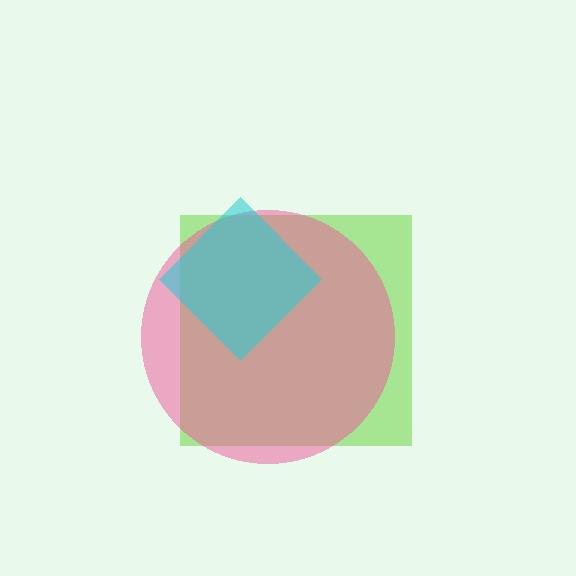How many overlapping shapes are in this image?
There are 3 overlapping shapes in the image.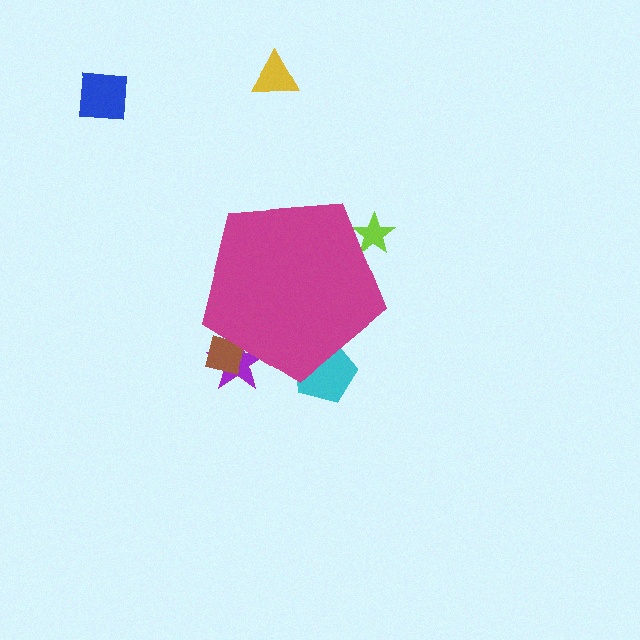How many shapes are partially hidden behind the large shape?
4 shapes are partially hidden.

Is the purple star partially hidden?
Yes, the purple star is partially hidden behind the magenta pentagon.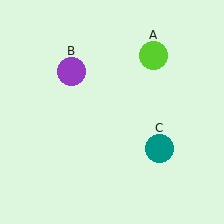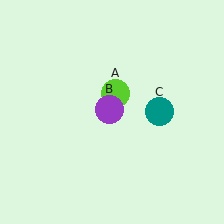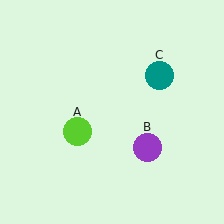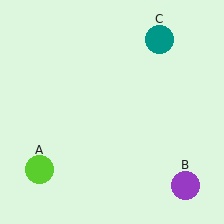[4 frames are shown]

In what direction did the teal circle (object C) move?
The teal circle (object C) moved up.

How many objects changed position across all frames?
3 objects changed position: lime circle (object A), purple circle (object B), teal circle (object C).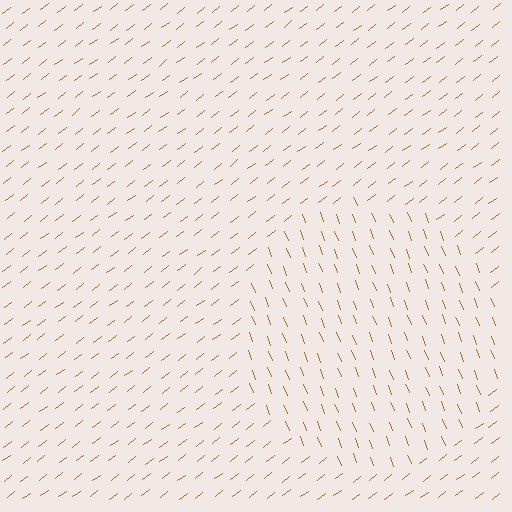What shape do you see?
I see a circle.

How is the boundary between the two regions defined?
The boundary is defined purely by a change in line orientation (approximately 74 degrees difference). All lines are the same color and thickness.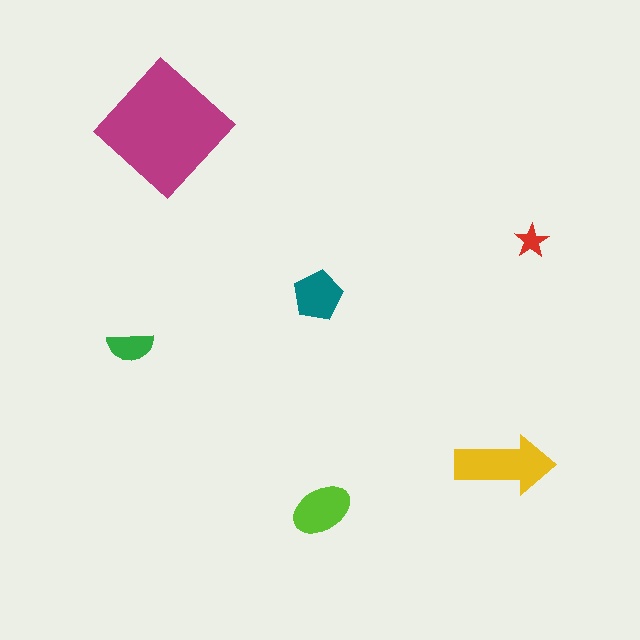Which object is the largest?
The magenta diamond.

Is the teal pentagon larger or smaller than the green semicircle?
Larger.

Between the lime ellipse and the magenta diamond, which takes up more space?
The magenta diamond.